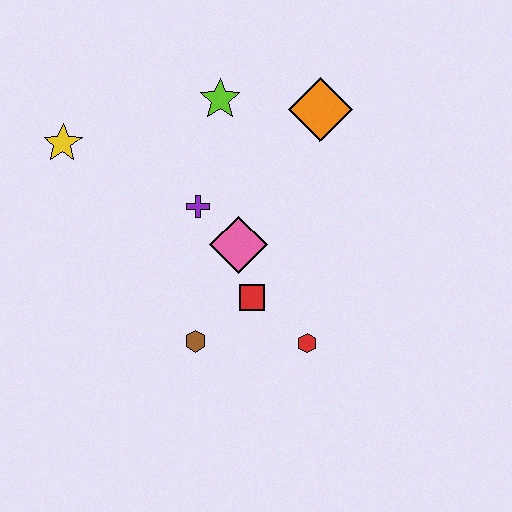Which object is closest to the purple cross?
The pink diamond is closest to the purple cross.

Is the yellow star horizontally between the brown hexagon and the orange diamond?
No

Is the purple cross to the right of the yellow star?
Yes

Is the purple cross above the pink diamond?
Yes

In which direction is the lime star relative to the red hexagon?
The lime star is above the red hexagon.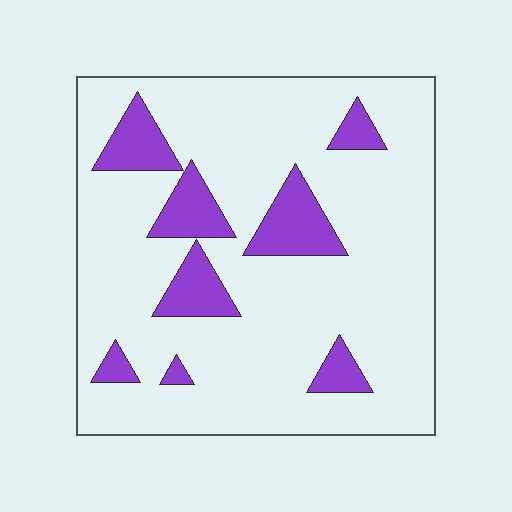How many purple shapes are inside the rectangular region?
8.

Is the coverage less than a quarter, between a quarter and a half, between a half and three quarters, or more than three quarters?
Less than a quarter.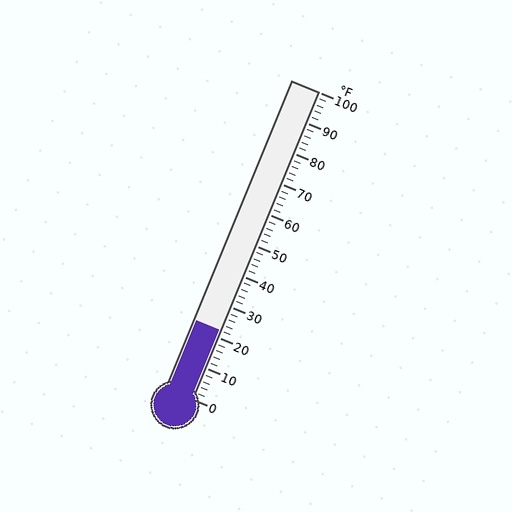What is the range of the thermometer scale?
The thermometer scale ranges from 0°F to 100°F.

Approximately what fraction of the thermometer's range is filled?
The thermometer is filled to approximately 20% of its range.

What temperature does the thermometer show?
The thermometer shows approximately 22°F.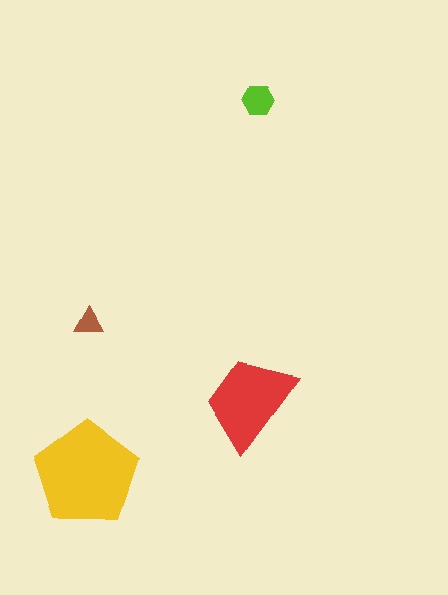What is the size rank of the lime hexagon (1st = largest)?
3rd.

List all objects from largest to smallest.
The yellow pentagon, the red trapezoid, the lime hexagon, the brown triangle.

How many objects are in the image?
There are 4 objects in the image.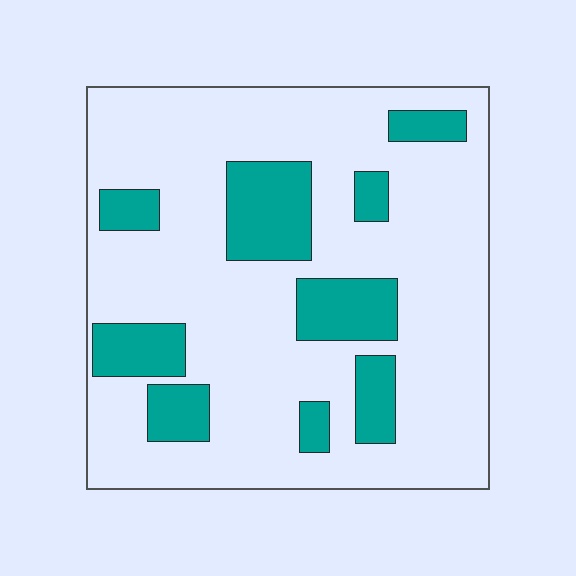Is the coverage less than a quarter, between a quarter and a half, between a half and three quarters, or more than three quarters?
Less than a quarter.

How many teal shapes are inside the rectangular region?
9.